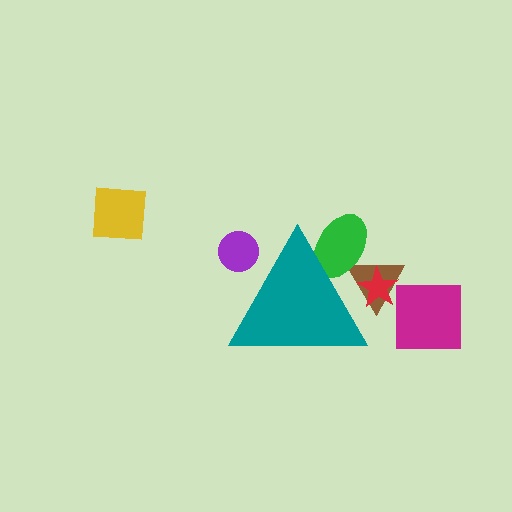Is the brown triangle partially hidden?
Yes, the brown triangle is partially hidden behind the teal triangle.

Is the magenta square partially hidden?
No, the magenta square is fully visible.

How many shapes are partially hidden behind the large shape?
4 shapes are partially hidden.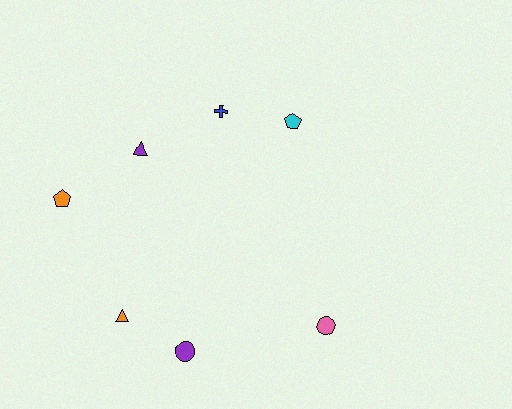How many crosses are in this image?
There is 1 cross.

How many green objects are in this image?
There are no green objects.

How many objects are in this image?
There are 7 objects.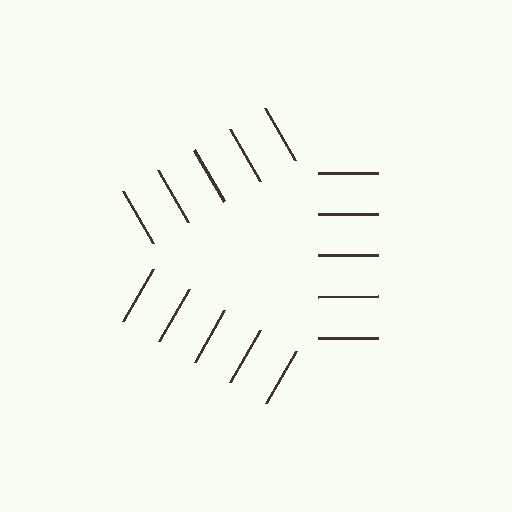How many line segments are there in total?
15 — 5 along each of the 3 edges.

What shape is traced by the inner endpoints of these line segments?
An illusory triangle — the line segments terminate on its edges but no continuous stroke is drawn.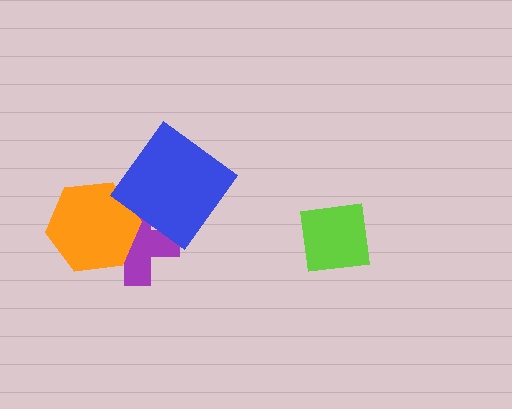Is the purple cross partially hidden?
Yes, it is partially covered by another shape.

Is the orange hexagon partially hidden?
No, no other shape covers it.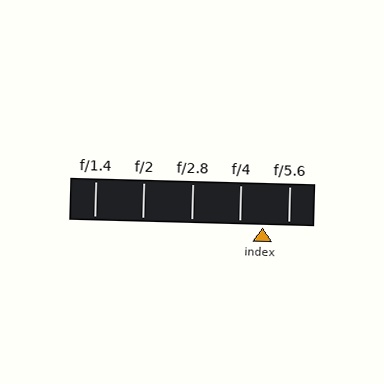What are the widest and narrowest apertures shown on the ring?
The widest aperture shown is f/1.4 and the narrowest is f/5.6.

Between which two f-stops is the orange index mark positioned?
The index mark is between f/4 and f/5.6.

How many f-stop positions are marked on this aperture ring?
There are 5 f-stop positions marked.